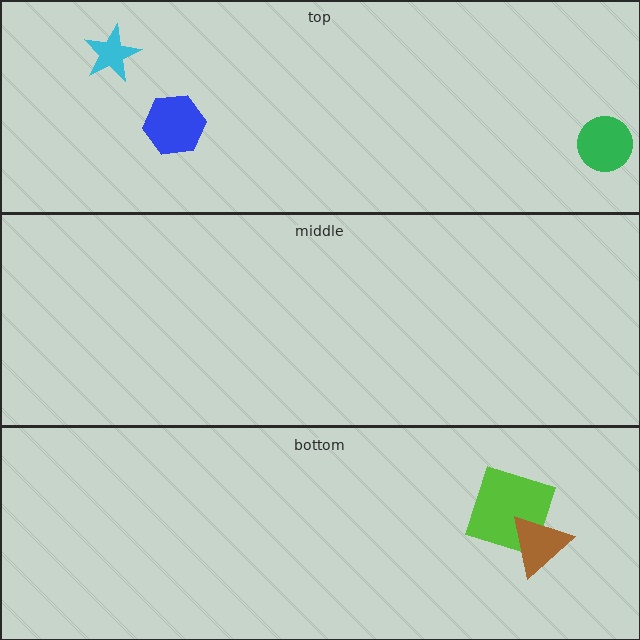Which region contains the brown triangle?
The bottom region.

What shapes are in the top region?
The green circle, the cyan star, the blue hexagon.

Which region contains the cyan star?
The top region.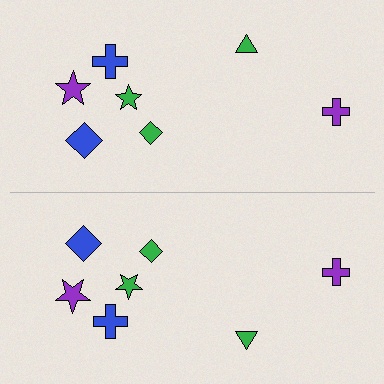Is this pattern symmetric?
Yes, this pattern has bilateral (reflection) symmetry.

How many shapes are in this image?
There are 14 shapes in this image.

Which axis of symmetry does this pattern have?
The pattern has a horizontal axis of symmetry running through the center of the image.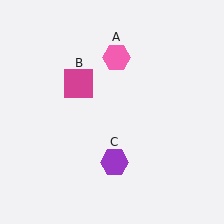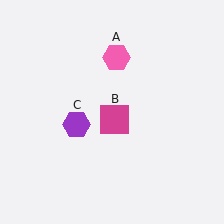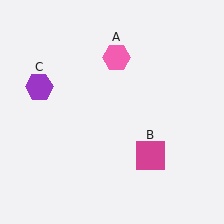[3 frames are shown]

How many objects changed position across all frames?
2 objects changed position: magenta square (object B), purple hexagon (object C).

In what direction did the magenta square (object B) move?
The magenta square (object B) moved down and to the right.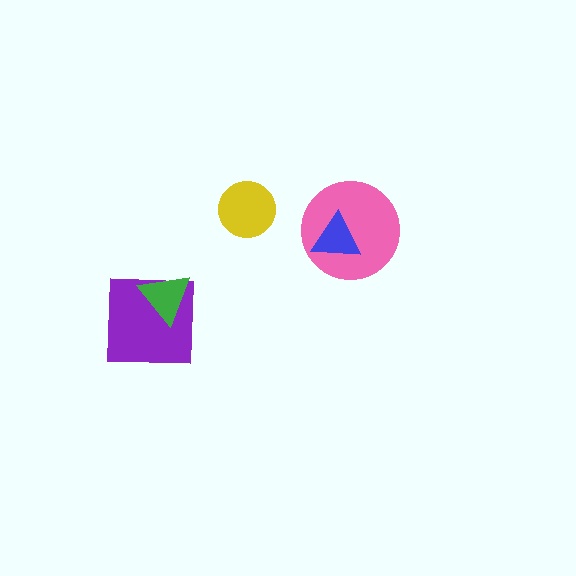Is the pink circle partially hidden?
Yes, it is partially covered by another shape.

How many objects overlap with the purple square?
1 object overlaps with the purple square.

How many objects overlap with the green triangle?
1 object overlaps with the green triangle.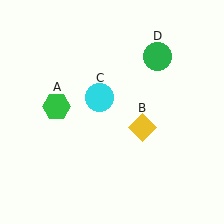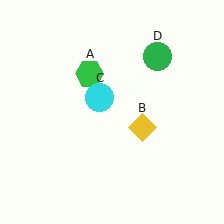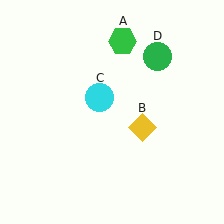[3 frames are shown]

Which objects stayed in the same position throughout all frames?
Yellow diamond (object B) and cyan circle (object C) and green circle (object D) remained stationary.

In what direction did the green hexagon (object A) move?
The green hexagon (object A) moved up and to the right.